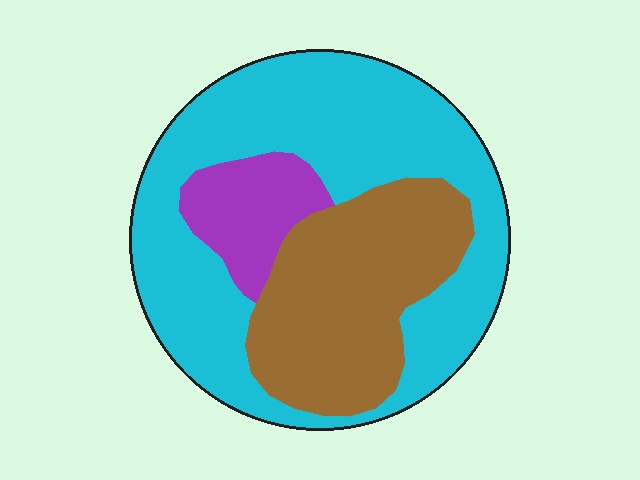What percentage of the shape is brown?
Brown covers 31% of the shape.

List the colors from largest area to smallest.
From largest to smallest: cyan, brown, purple.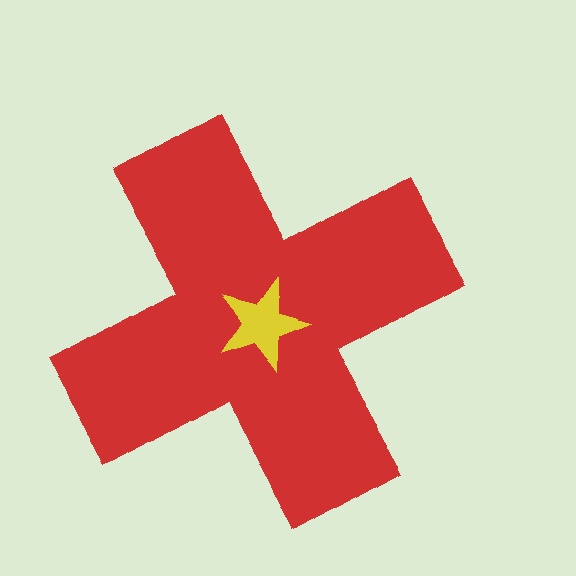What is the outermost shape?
The red cross.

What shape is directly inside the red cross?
The yellow star.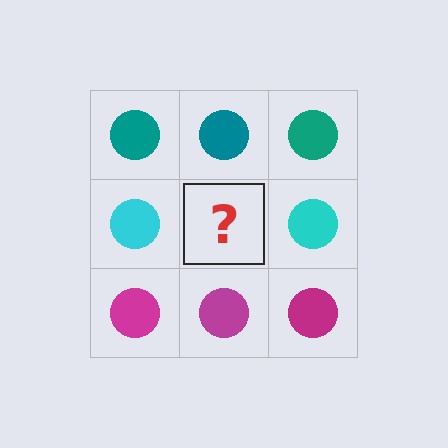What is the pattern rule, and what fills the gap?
The rule is that each row has a consistent color. The gap should be filled with a cyan circle.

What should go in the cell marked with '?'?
The missing cell should contain a cyan circle.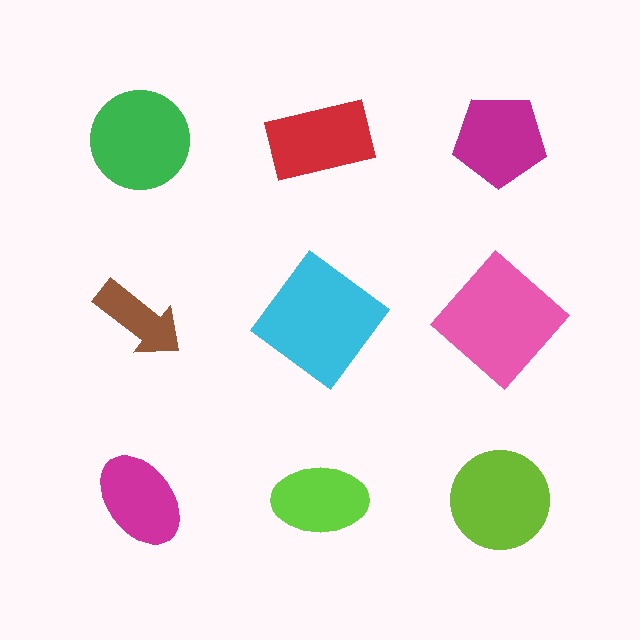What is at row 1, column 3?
A magenta pentagon.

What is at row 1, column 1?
A green circle.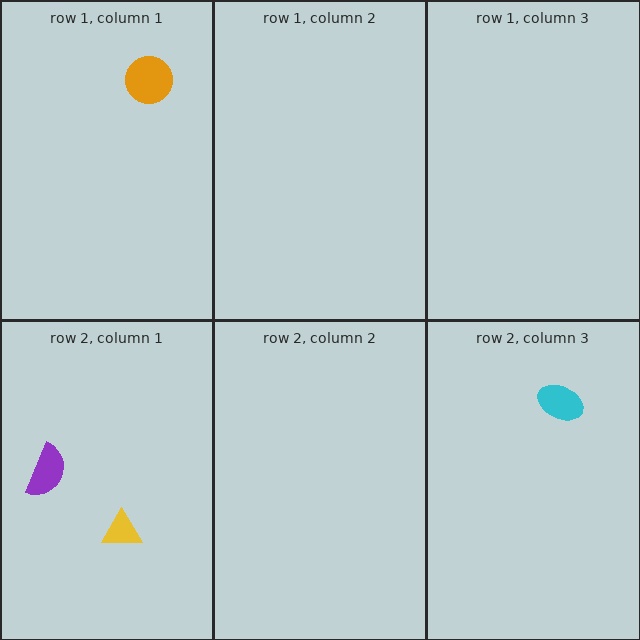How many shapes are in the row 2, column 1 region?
2.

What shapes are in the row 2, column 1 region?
The yellow triangle, the purple semicircle.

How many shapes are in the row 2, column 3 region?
1.